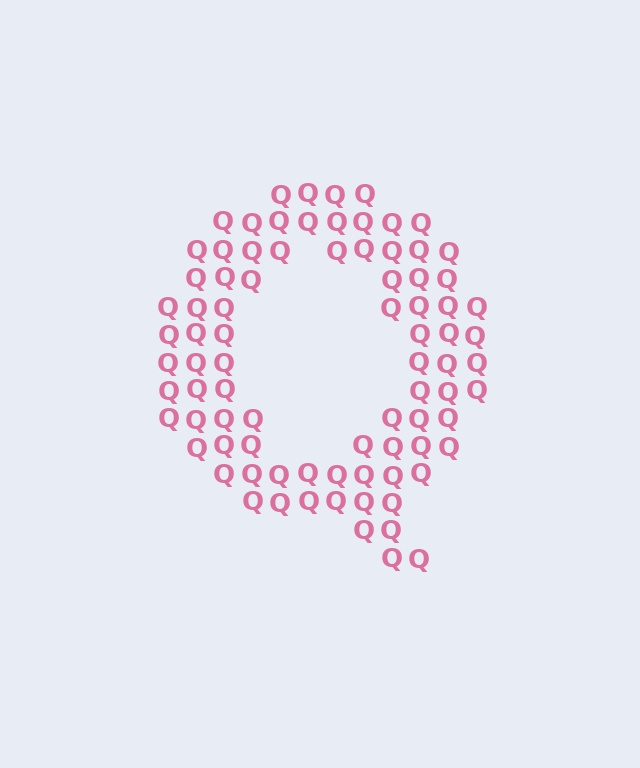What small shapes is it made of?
It is made of small letter Q's.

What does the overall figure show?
The overall figure shows the letter Q.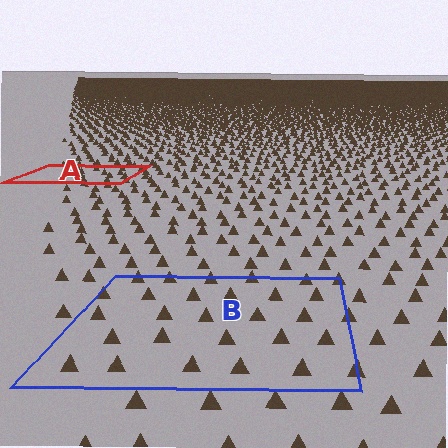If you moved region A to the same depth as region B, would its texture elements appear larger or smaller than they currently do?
They would appear larger. At a closer depth, the same texture elements are projected at a bigger on-screen size.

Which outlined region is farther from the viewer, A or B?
Region A is farther from the viewer — the texture elements inside it appear smaller and more densely packed.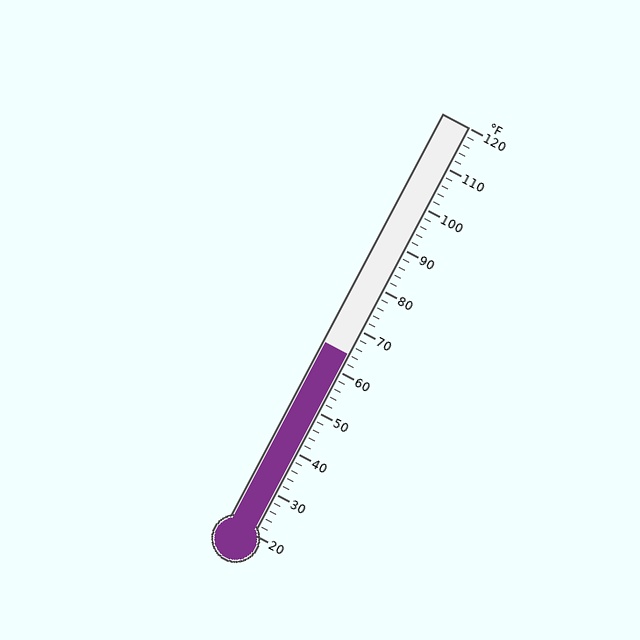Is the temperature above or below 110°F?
The temperature is below 110°F.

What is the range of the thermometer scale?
The thermometer scale ranges from 20°F to 120°F.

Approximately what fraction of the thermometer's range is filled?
The thermometer is filled to approximately 45% of its range.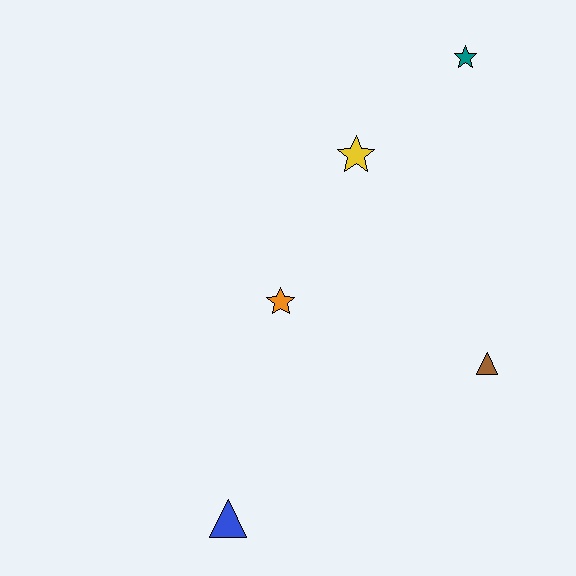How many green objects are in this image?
There are no green objects.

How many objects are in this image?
There are 5 objects.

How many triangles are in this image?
There are 2 triangles.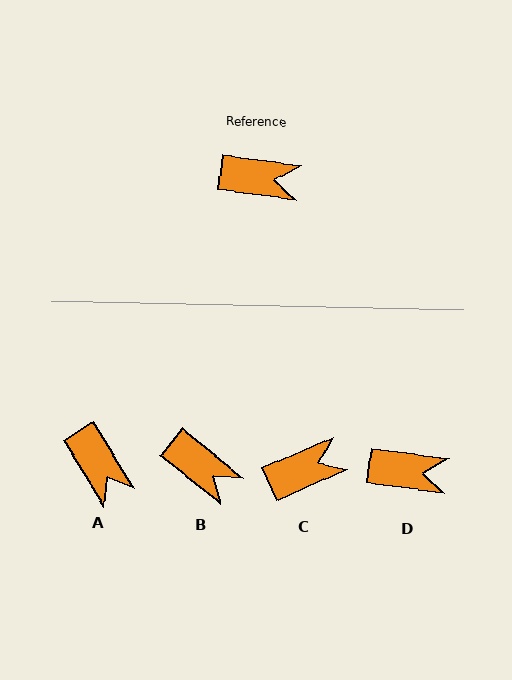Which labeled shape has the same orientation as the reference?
D.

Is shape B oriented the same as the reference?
No, it is off by about 32 degrees.